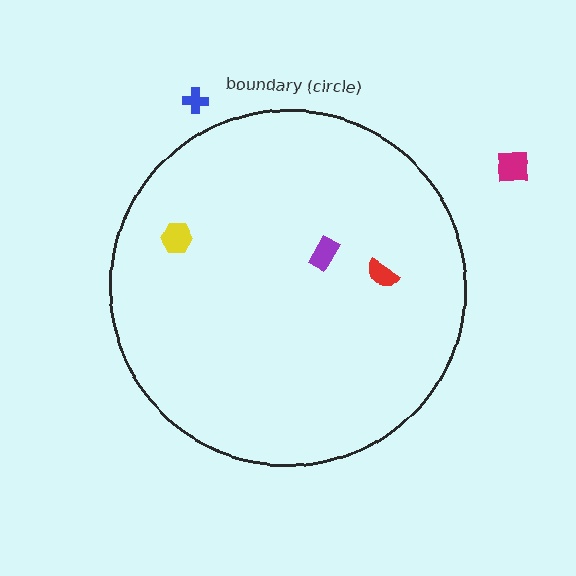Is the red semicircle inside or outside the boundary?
Inside.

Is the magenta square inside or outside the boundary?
Outside.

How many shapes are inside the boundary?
3 inside, 2 outside.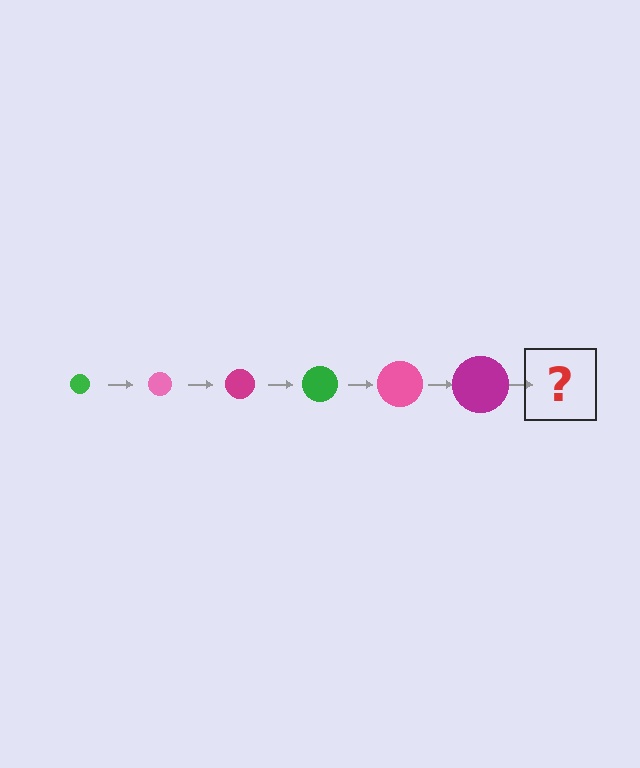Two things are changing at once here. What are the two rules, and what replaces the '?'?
The two rules are that the circle grows larger each step and the color cycles through green, pink, and magenta. The '?' should be a green circle, larger than the previous one.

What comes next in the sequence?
The next element should be a green circle, larger than the previous one.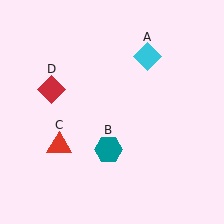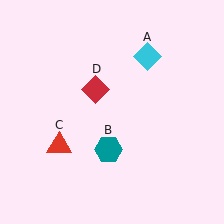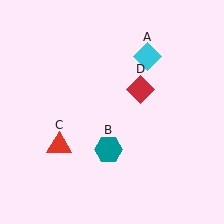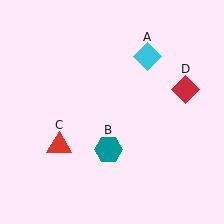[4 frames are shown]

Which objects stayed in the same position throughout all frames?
Cyan diamond (object A) and teal hexagon (object B) and red triangle (object C) remained stationary.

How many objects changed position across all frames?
1 object changed position: red diamond (object D).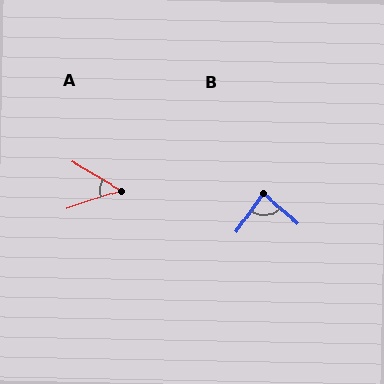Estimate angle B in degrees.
Approximately 85 degrees.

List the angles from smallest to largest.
A (49°), B (85°).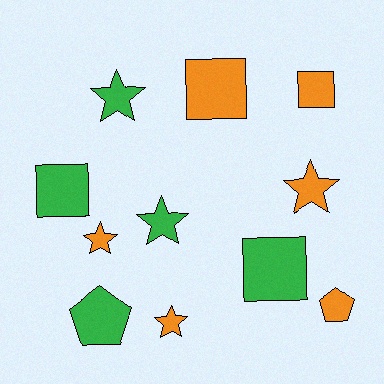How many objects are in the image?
There are 11 objects.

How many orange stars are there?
There are 3 orange stars.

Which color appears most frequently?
Orange, with 6 objects.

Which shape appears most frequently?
Star, with 5 objects.